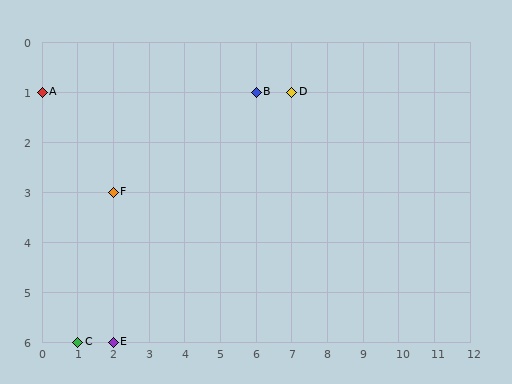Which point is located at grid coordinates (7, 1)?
Point D is at (7, 1).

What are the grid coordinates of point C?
Point C is at grid coordinates (1, 6).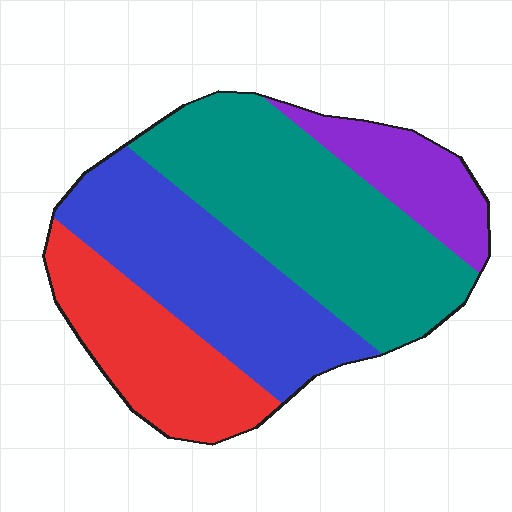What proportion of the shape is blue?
Blue covers around 30% of the shape.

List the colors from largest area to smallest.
From largest to smallest: teal, blue, red, purple.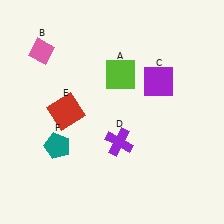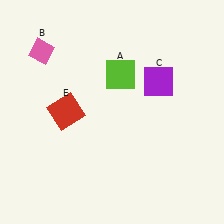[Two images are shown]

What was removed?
The purple cross (D), the teal pentagon (F) were removed in Image 2.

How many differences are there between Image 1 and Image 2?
There are 2 differences between the two images.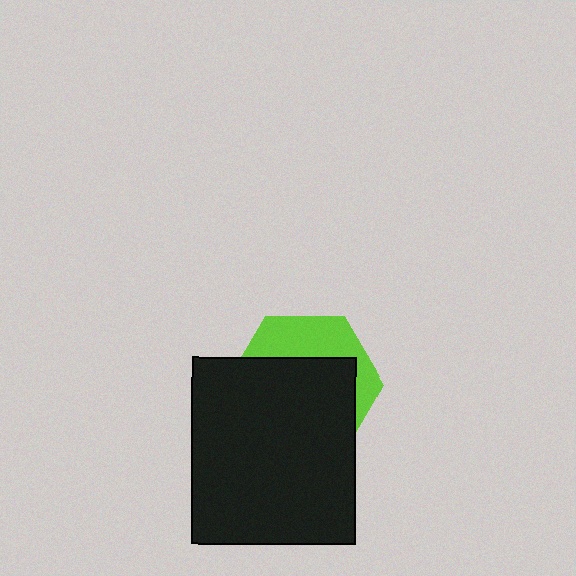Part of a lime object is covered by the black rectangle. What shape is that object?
It is a hexagon.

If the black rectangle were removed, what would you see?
You would see the complete lime hexagon.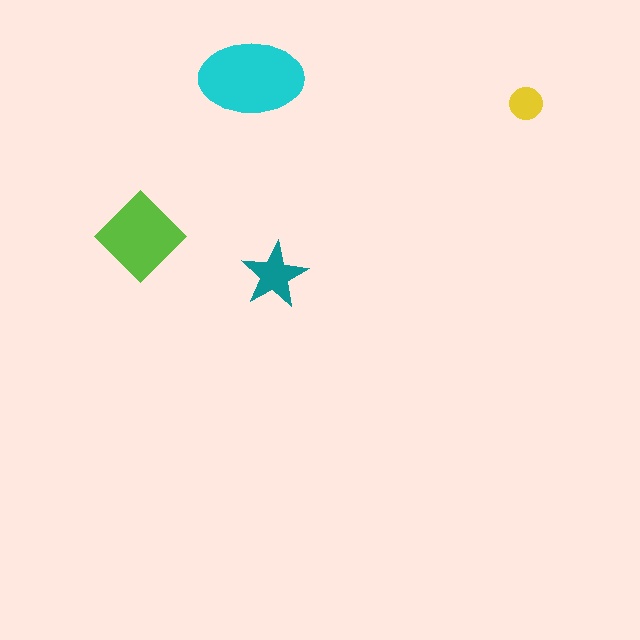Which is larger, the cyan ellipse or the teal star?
The cyan ellipse.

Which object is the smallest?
The yellow circle.